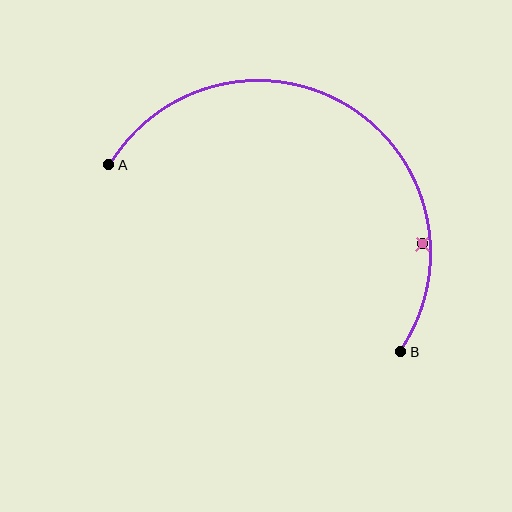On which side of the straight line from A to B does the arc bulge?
The arc bulges above the straight line connecting A and B.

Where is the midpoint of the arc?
The arc midpoint is the point on the curve farthest from the straight line joining A and B. It sits above that line.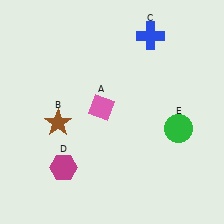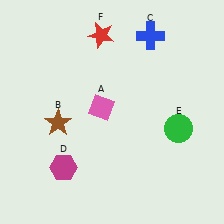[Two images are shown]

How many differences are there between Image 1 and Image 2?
There is 1 difference between the two images.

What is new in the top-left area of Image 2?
A red star (F) was added in the top-left area of Image 2.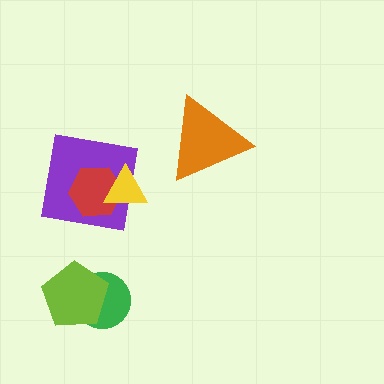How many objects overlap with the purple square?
2 objects overlap with the purple square.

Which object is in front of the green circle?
The lime pentagon is in front of the green circle.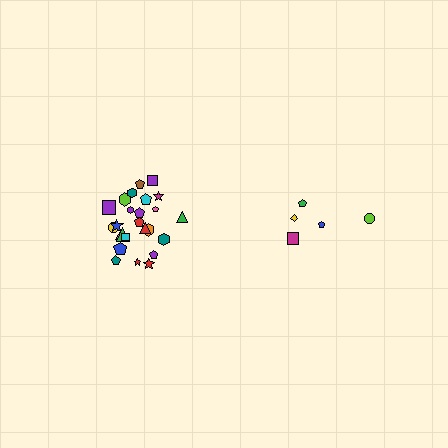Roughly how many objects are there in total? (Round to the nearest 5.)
Roughly 30 objects in total.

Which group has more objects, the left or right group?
The left group.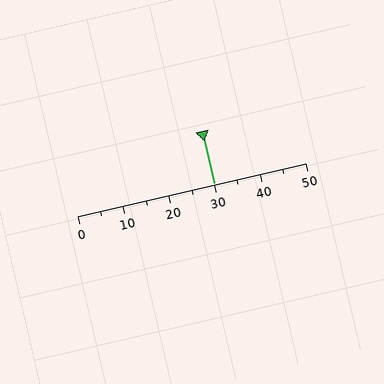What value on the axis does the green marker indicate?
The marker indicates approximately 30.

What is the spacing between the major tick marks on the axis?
The major ticks are spaced 10 apart.